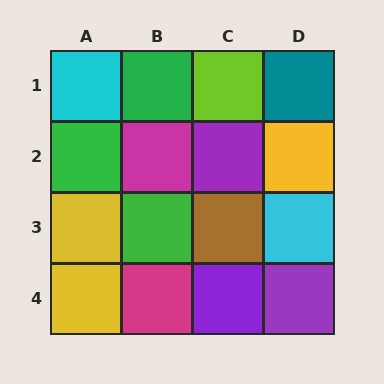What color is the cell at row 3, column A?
Yellow.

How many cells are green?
3 cells are green.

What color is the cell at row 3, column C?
Brown.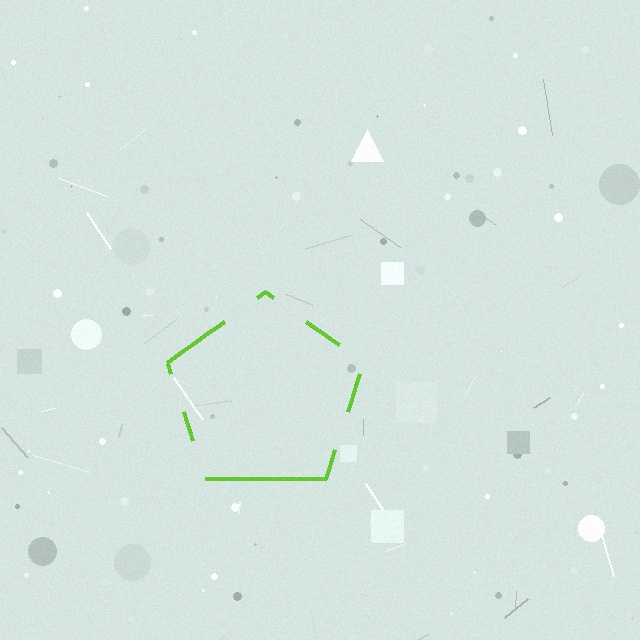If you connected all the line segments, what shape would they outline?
They would outline a pentagon.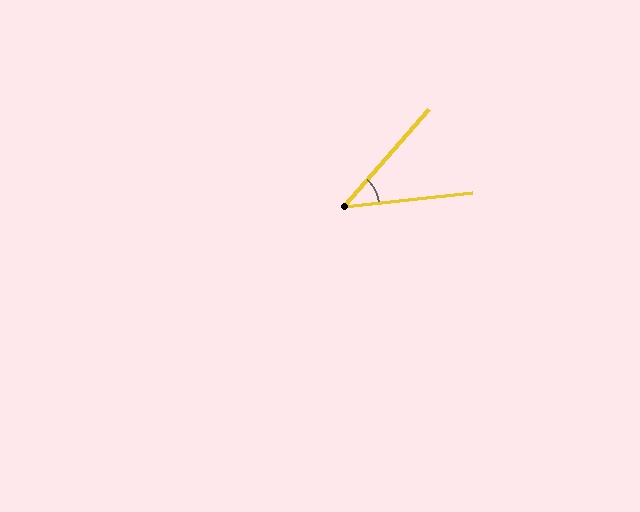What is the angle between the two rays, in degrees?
Approximately 42 degrees.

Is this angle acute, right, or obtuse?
It is acute.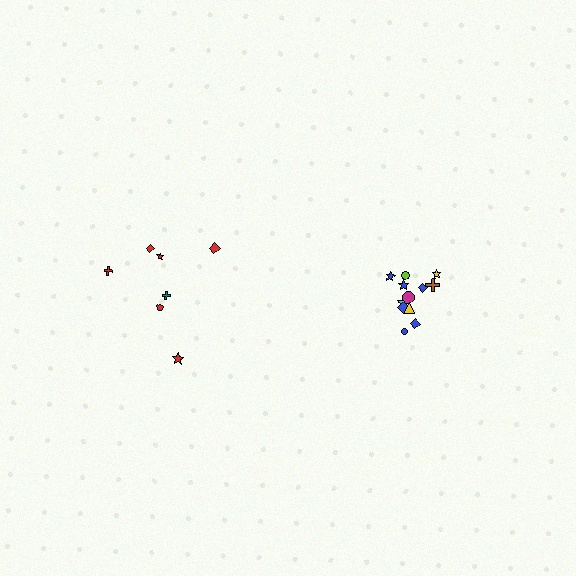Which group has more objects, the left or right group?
The right group.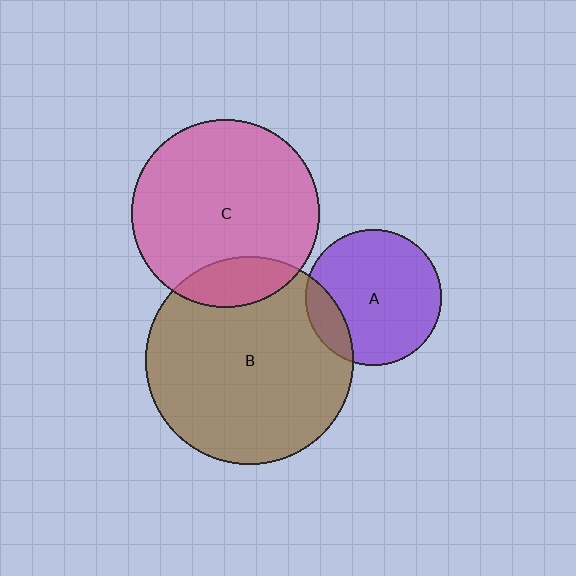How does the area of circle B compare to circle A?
Approximately 2.4 times.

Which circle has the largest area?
Circle B (brown).